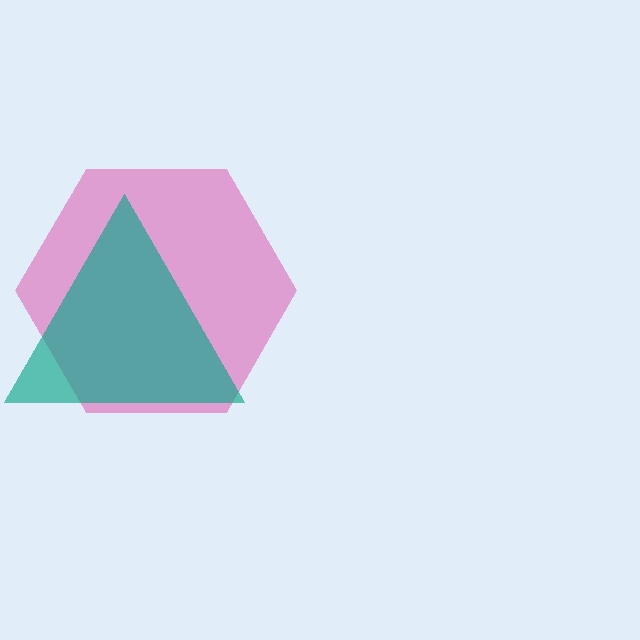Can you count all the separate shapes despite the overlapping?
Yes, there are 2 separate shapes.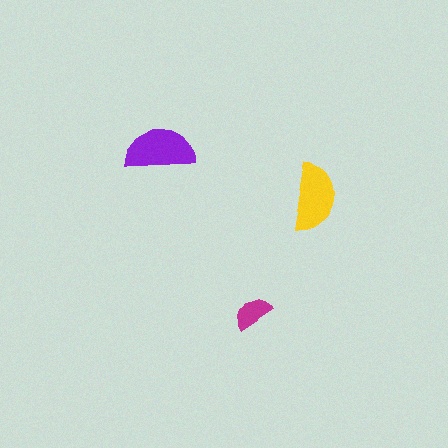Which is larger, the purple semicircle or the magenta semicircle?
The purple one.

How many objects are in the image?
There are 3 objects in the image.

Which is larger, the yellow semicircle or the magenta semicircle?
The yellow one.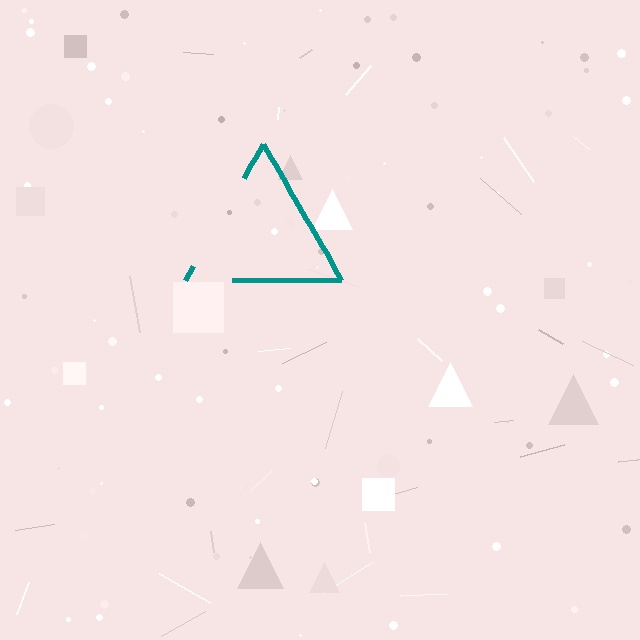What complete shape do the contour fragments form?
The contour fragments form a triangle.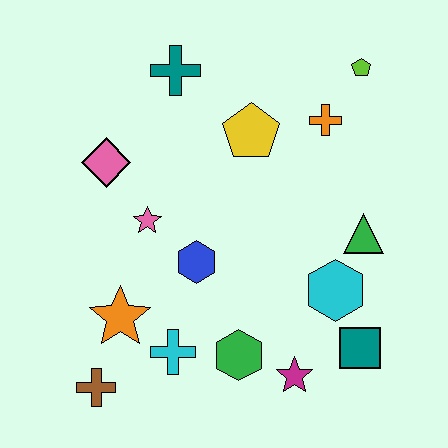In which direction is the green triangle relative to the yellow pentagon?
The green triangle is to the right of the yellow pentagon.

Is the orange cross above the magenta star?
Yes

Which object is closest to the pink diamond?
The pink star is closest to the pink diamond.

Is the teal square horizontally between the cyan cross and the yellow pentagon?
No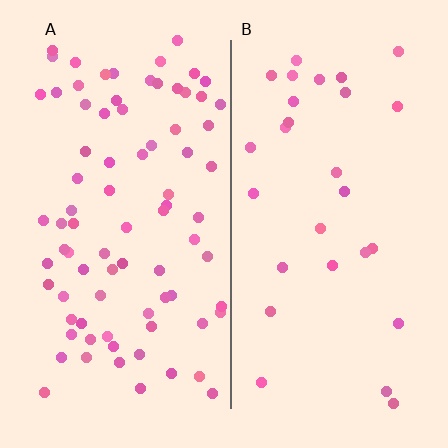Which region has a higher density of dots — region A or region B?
A (the left).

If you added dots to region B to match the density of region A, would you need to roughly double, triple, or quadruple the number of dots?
Approximately triple.